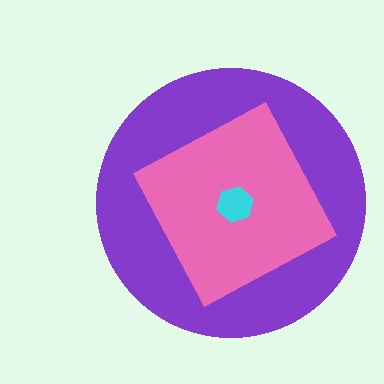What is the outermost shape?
The purple circle.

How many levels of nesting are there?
3.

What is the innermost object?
The cyan hexagon.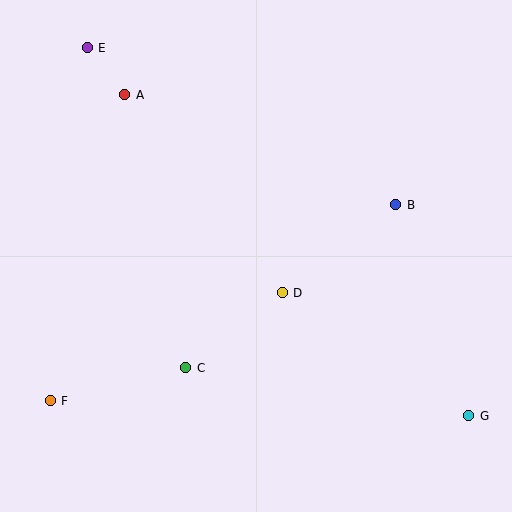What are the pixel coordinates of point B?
Point B is at (395, 205).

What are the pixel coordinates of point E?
Point E is at (87, 48).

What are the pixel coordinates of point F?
Point F is at (50, 401).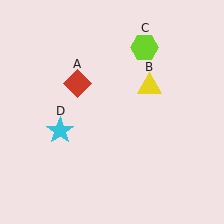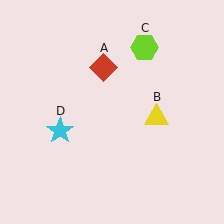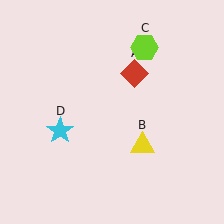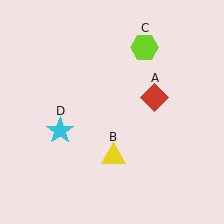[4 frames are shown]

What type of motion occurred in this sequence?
The red diamond (object A), yellow triangle (object B) rotated clockwise around the center of the scene.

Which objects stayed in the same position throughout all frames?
Lime hexagon (object C) and cyan star (object D) remained stationary.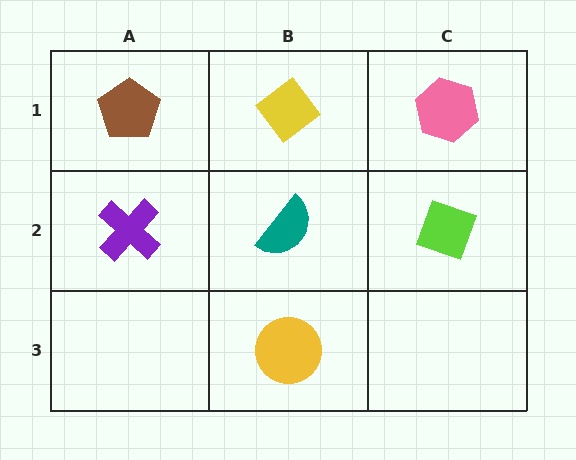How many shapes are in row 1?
3 shapes.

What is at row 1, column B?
A yellow diamond.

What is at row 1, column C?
A pink hexagon.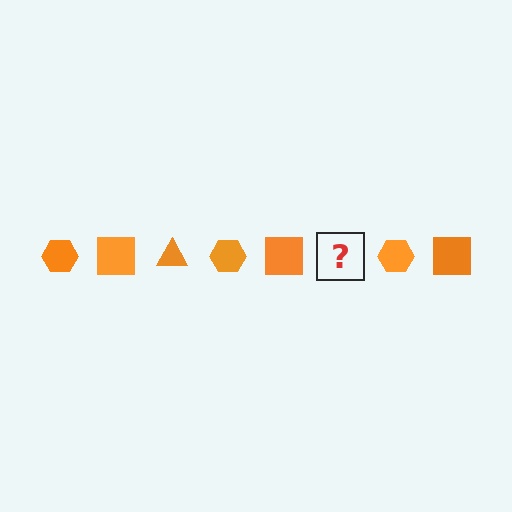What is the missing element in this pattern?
The missing element is an orange triangle.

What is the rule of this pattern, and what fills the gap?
The rule is that the pattern cycles through hexagon, square, triangle shapes in orange. The gap should be filled with an orange triangle.